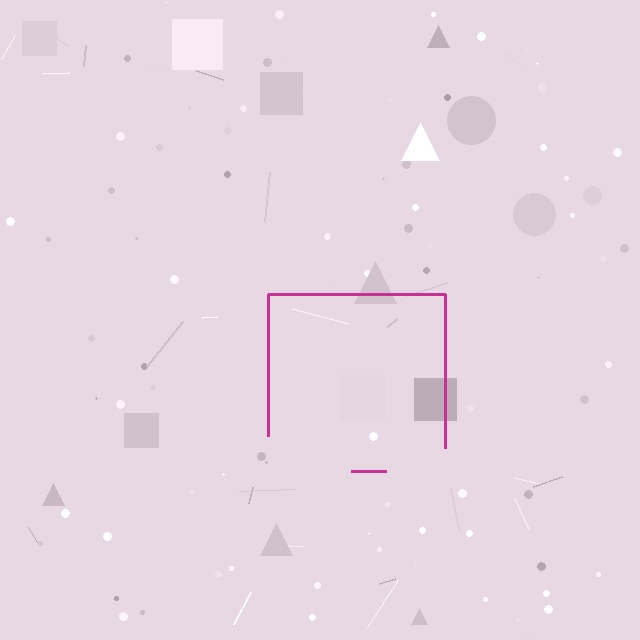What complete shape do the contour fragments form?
The contour fragments form a square.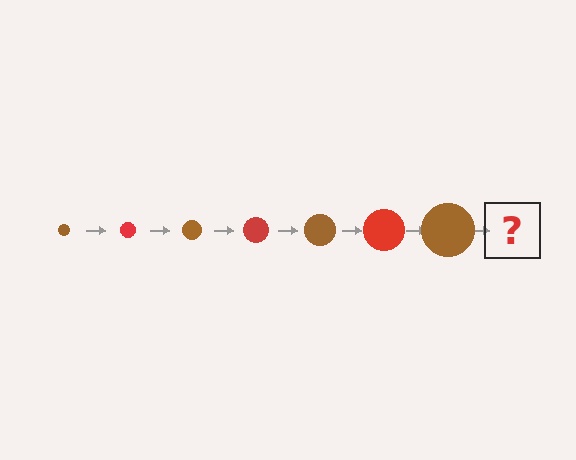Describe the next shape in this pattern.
It should be a red circle, larger than the previous one.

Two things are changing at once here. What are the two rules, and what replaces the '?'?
The two rules are that the circle grows larger each step and the color cycles through brown and red. The '?' should be a red circle, larger than the previous one.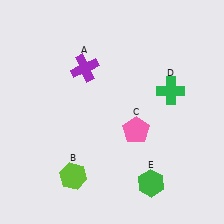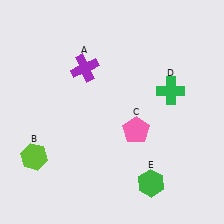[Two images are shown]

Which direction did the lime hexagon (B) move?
The lime hexagon (B) moved left.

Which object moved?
The lime hexagon (B) moved left.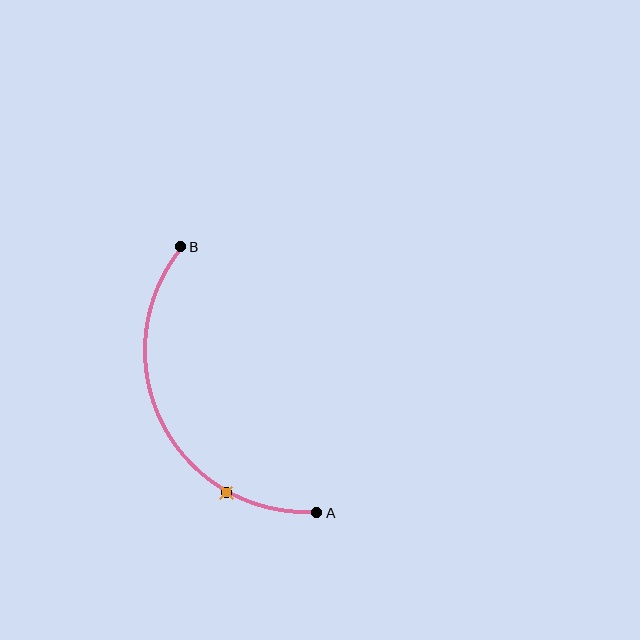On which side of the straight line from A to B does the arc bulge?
The arc bulges to the left of the straight line connecting A and B.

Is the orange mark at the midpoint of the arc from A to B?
No. The orange mark lies on the arc but is closer to endpoint A. The arc midpoint would be at the point on the curve equidistant along the arc from both A and B.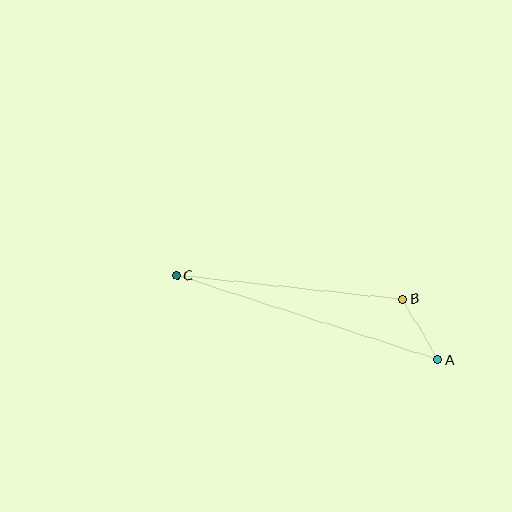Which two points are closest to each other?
Points A and B are closest to each other.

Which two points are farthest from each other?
Points A and C are farthest from each other.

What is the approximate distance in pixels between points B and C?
The distance between B and C is approximately 227 pixels.